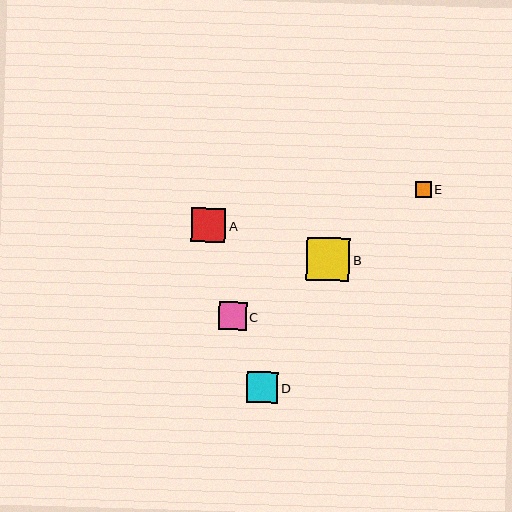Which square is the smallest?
Square E is the smallest with a size of approximately 16 pixels.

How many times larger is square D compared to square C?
Square D is approximately 1.1 times the size of square C.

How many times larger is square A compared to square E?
Square A is approximately 2.2 times the size of square E.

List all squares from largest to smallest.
From largest to smallest: B, A, D, C, E.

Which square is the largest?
Square B is the largest with a size of approximately 43 pixels.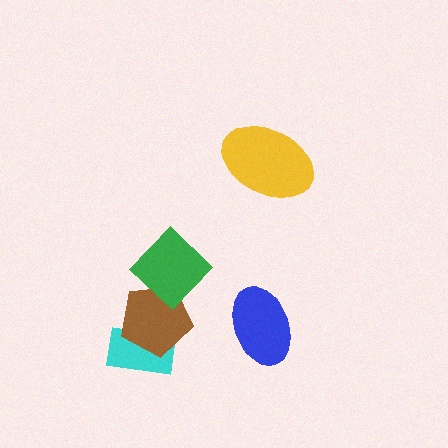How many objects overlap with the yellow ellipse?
0 objects overlap with the yellow ellipse.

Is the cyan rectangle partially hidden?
Yes, it is partially covered by another shape.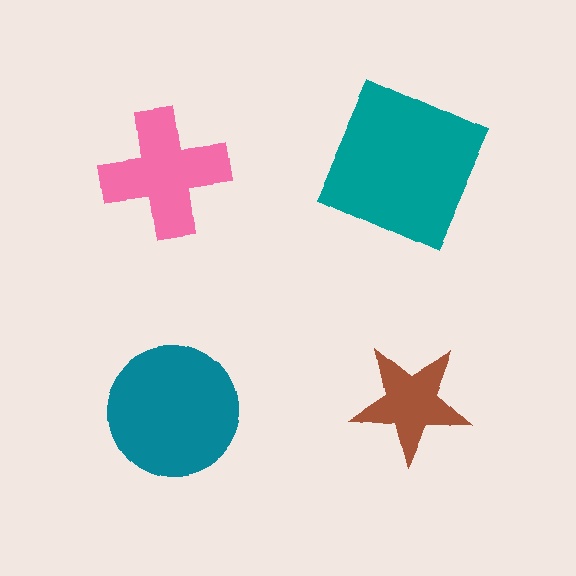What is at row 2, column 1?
A teal circle.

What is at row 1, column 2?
A teal square.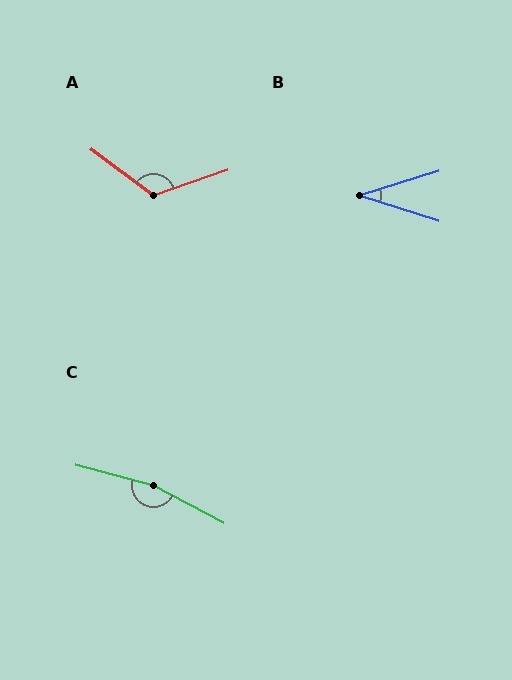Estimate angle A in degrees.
Approximately 124 degrees.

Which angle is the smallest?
B, at approximately 35 degrees.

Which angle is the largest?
C, at approximately 167 degrees.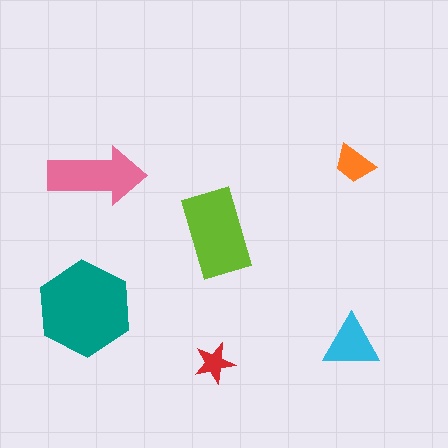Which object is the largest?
The teal hexagon.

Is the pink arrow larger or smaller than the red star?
Larger.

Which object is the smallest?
The red star.